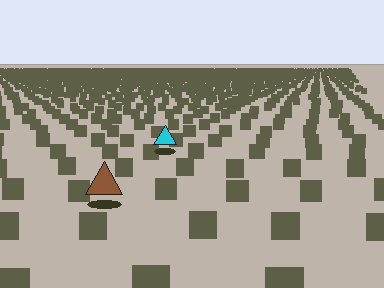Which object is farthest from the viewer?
The cyan triangle is farthest from the viewer. It appears smaller and the ground texture around it is denser.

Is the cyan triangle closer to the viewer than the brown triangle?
No. The brown triangle is closer — you can tell from the texture gradient: the ground texture is coarser near it.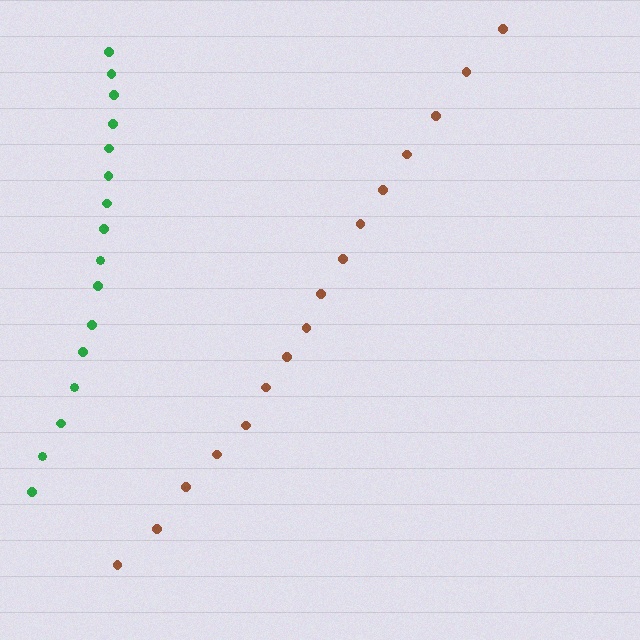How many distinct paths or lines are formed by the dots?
There are 2 distinct paths.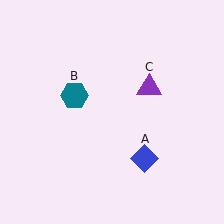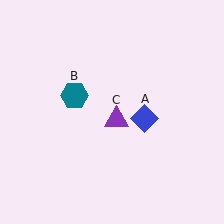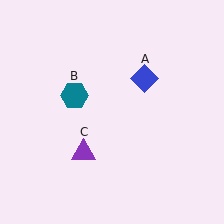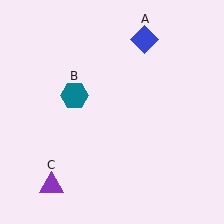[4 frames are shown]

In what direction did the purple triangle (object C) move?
The purple triangle (object C) moved down and to the left.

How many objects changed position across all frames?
2 objects changed position: blue diamond (object A), purple triangle (object C).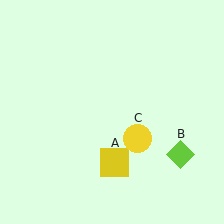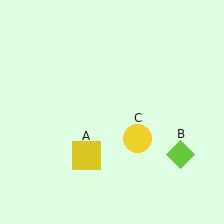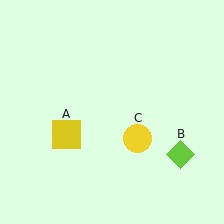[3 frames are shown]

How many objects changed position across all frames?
1 object changed position: yellow square (object A).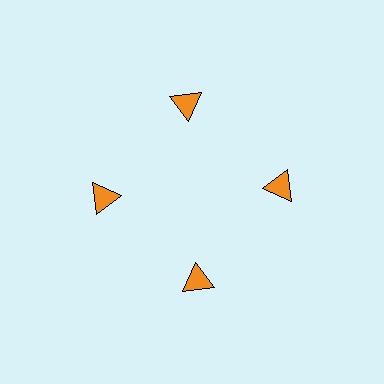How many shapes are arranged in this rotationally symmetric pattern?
There are 4 shapes, arranged in 4 groups of 1.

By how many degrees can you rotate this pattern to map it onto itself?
The pattern maps onto itself every 90 degrees of rotation.